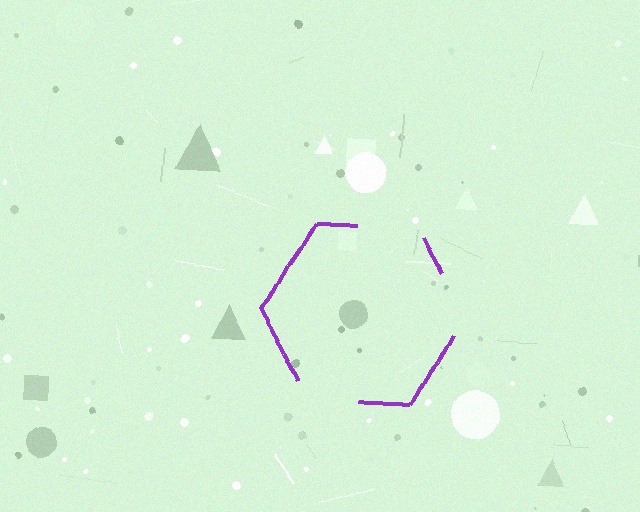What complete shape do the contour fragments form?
The contour fragments form a hexagon.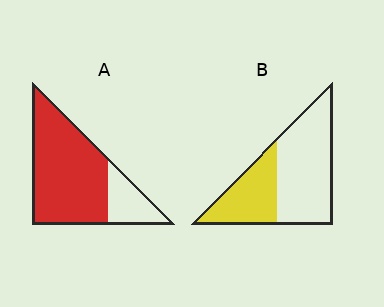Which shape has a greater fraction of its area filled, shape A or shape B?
Shape A.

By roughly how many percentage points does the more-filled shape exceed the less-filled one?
By roughly 40 percentage points (A over B).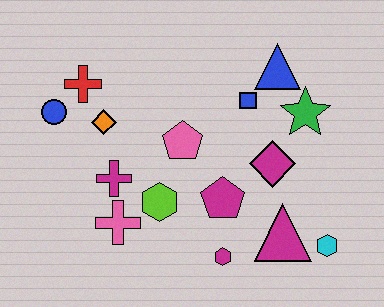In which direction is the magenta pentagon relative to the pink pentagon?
The magenta pentagon is below the pink pentagon.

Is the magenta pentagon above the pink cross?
Yes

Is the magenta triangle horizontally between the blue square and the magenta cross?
No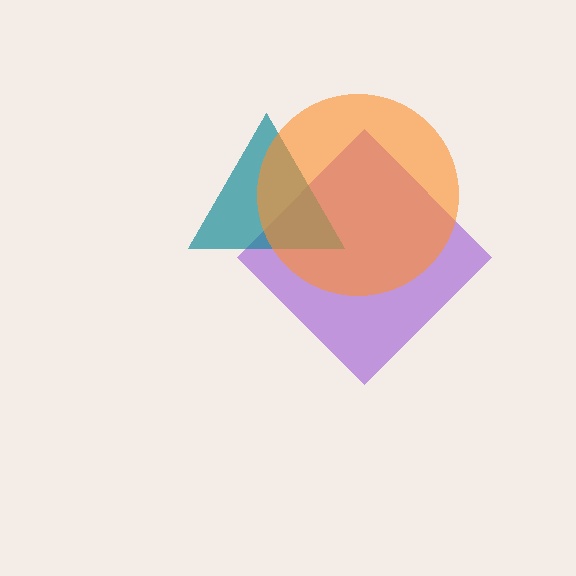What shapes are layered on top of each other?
The layered shapes are: a purple diamond, a teal triangle, an orange circle.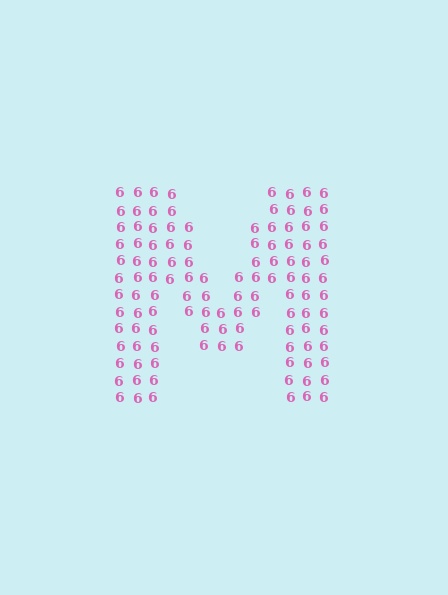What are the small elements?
The small elements are digit 6's.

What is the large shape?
The large shape is the letter M.